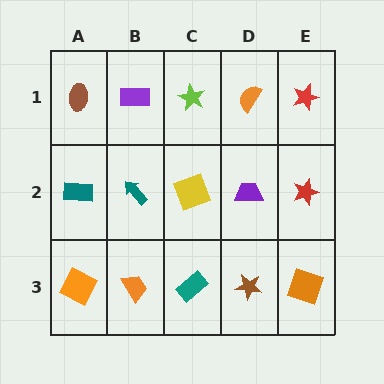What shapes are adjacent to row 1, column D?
A purple trapezoid (row 2, column D), a lime star (row 1, column C), a red star (row 1, column E).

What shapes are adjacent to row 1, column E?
A red star (row 2, column E), an orange semicircle (row 1, column D).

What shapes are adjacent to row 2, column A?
A brown ellipse (row 1, column A), an orange square (row 3, column A), a teal arrow (row 2, column B).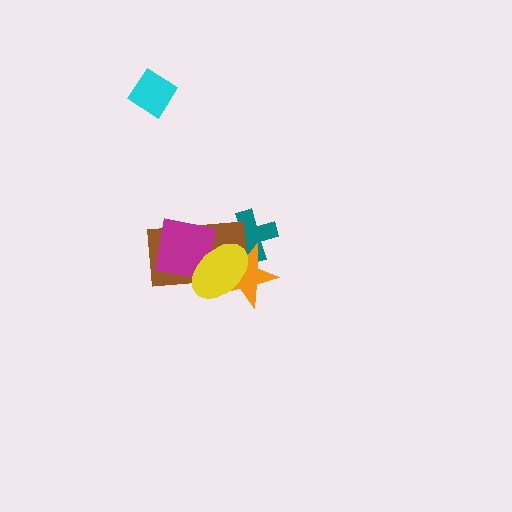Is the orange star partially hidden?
Yes, it is partially covered by another shape.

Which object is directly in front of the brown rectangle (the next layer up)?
The orange star is directly in front of the brown rectangle.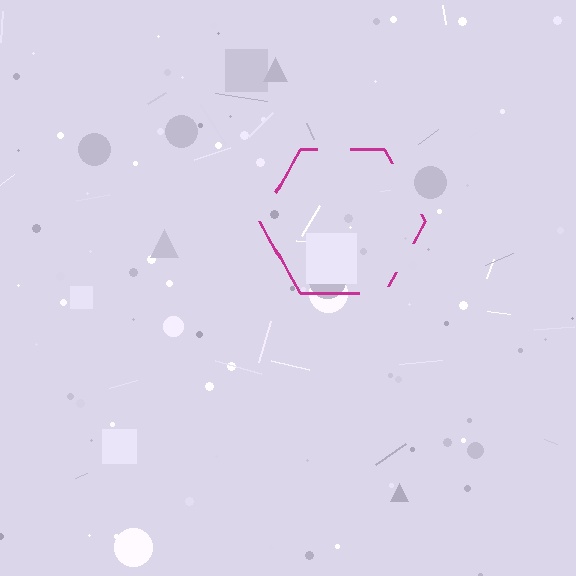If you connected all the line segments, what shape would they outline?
They would outline a hexagon.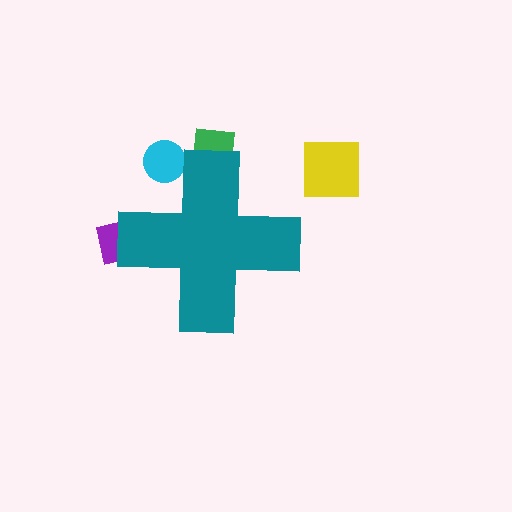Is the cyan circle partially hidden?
Yes, the cyan circle is partially hidden behind the teal cross.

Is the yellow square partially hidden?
No, the yellow square is fully visible.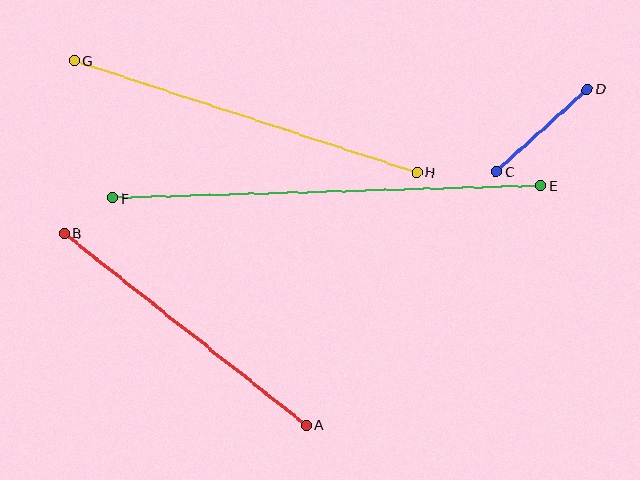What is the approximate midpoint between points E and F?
The midpoint is at approximately (327, 192) pixels.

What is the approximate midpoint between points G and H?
The midpoint is at approximately (246, 116) pixels.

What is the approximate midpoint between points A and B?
The midpoint is at approximately (185, 329) pixels.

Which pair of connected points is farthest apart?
Points E and F are farthest apart.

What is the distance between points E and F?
The distance is approximately 429 pixels.